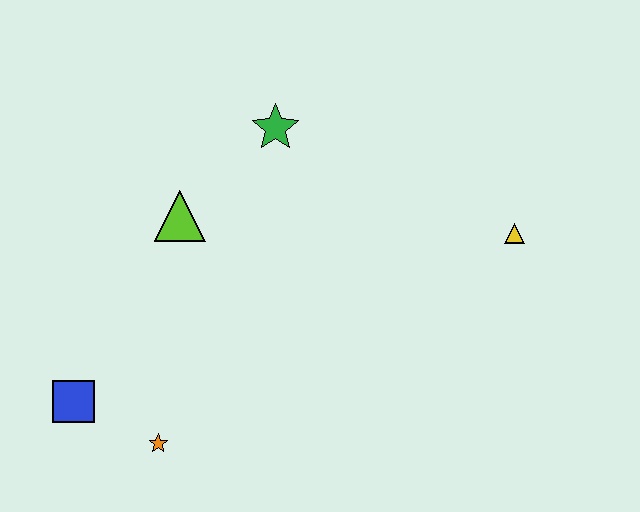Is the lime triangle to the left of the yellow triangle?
Yes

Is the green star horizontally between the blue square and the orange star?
No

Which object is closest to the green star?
The lime triangle is closest to the green star.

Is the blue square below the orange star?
No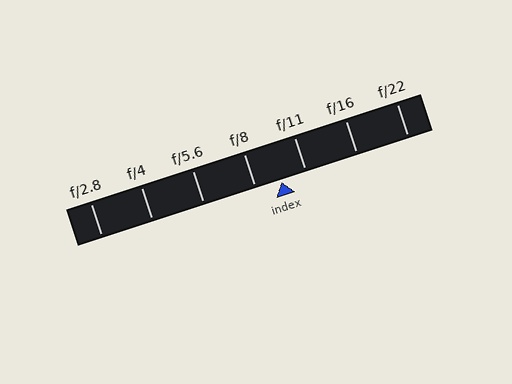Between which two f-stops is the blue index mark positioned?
The index mark is between f/8 and f/11.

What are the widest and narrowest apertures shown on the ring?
The widest aperture shown is f/2.8 and the narrowest is f/22.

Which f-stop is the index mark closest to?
The index mark is closest to f/11.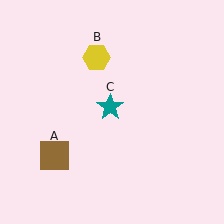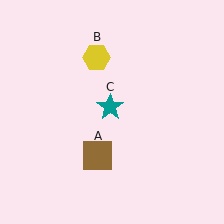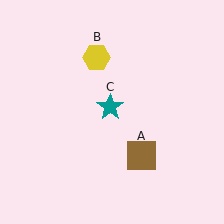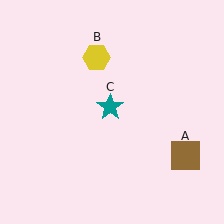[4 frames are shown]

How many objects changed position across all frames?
1 object changed position: brown square (object A).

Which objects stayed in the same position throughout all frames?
Yellow hexagon (object B) and teal star (object C) remained stationary.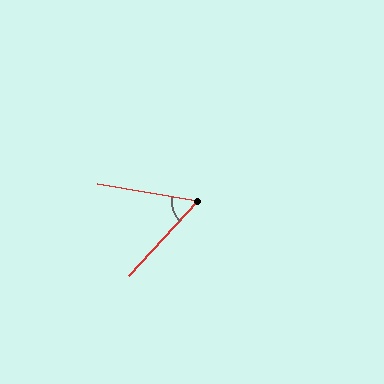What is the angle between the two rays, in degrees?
Approximately 57 degrees.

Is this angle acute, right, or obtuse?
It is acute.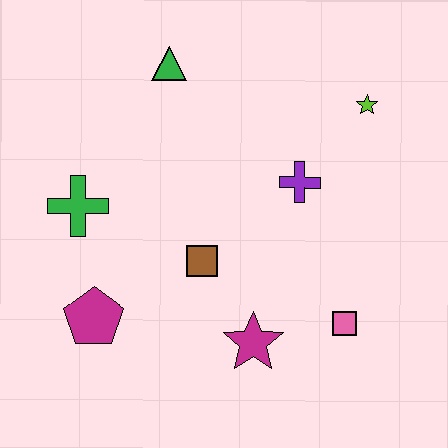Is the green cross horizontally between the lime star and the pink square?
No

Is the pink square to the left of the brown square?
No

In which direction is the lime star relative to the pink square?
The lime star is above the pink square.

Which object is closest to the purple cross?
The lime star is closest to the purple cross.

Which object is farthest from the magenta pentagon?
The lime star is farthest from the magenta pentagon.